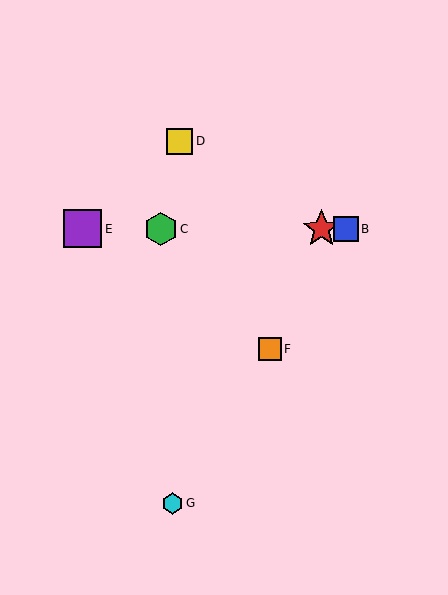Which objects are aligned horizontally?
Objects A, B, C, E are aligned horizontally.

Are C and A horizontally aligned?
Yes, both are at y≈229.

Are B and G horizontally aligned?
No, B is at y≈229 and G is at y≈503.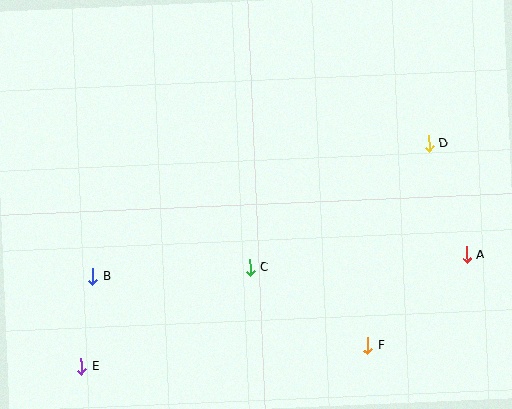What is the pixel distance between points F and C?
The distance between F and C is 141 pixels.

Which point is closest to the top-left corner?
Point B is closest to the top-left corner.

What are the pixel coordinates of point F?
Point F is at (368, 346).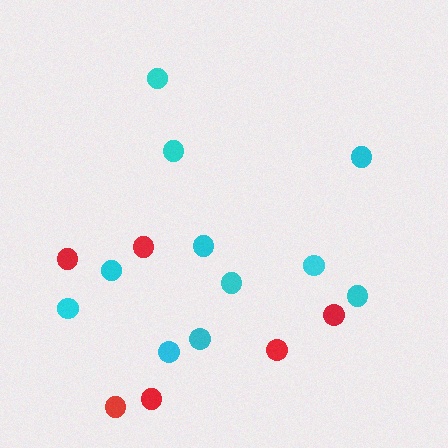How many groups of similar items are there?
There are 2 groups: one group of red circles (6) and one group of cyan circles (11).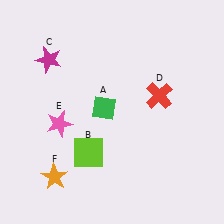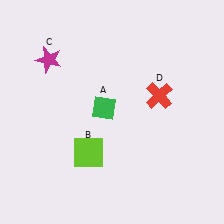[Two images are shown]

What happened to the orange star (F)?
The orange star (F) was removed in Image 2. It was in the bottom-left area of Image 1.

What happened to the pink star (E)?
The pink star (E) was removed in Image 2. It was in the bottom-left area of Image 1.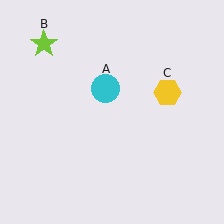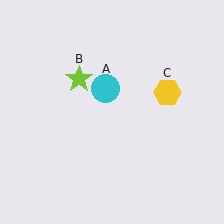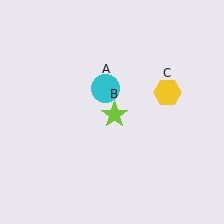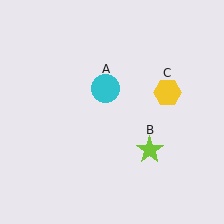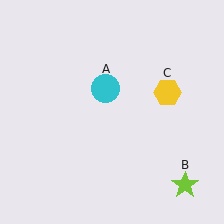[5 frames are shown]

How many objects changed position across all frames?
1 object changed position: lime star (object B).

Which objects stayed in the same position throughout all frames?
Cyan circle (object A) and yellow hexagon (object C) remained stationary.